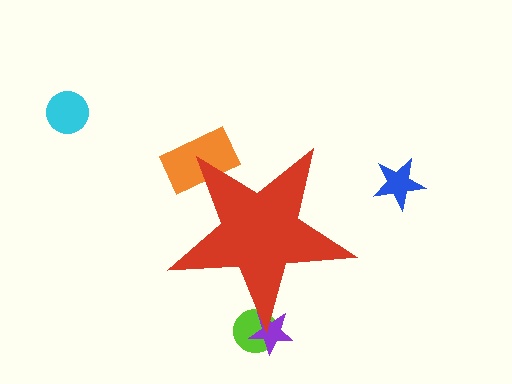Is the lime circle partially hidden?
Yes, the lime circle is partially hidden behind the red star.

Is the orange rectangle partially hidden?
Yes, the orange rectangle is partially hidden behind the red star.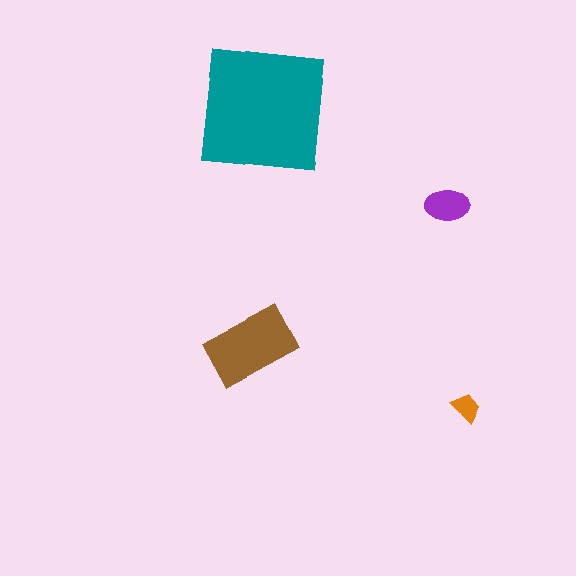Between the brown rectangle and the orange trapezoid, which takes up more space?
The brown rectangle.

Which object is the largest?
The teal square.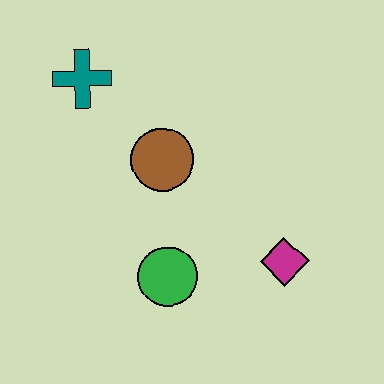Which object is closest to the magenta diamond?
The green circle is closest to the magenta diamond.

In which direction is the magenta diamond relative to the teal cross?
The magenta diamond is to the right of the teal cross.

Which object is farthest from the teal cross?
The magenta diamond is farthest from the teal cross.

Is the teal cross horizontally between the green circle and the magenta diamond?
No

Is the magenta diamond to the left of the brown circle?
No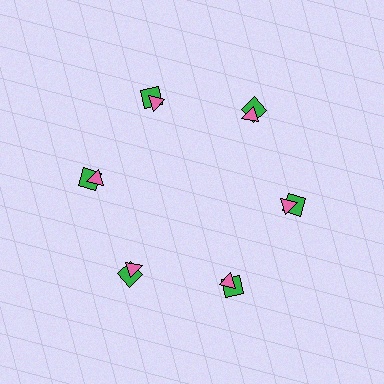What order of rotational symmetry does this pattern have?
This pattern has 6-fold rotational symmetry.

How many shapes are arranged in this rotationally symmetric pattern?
There are 12 shapes, arranged in 6 groups of 2.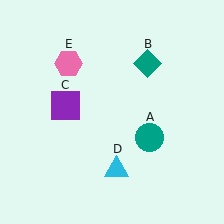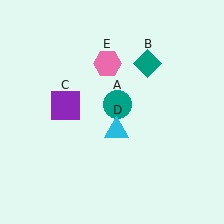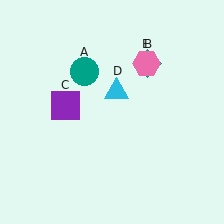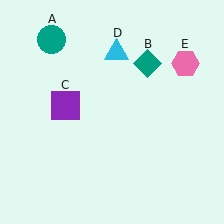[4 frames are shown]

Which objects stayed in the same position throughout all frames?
Teal diamond (object B) and purple square (object C) remained stationary.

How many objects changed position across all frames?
3 objects changed position: teal circle (object A), cyan triangle (object D), pink hexagon (object E).